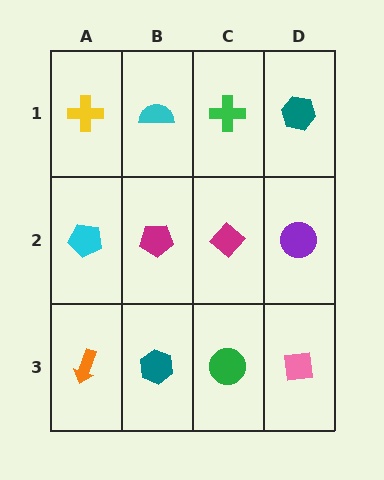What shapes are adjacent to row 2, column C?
A green cross (row 1, column C), a green circle (row 3, column C), a magenta pentagon (row 2, column B), a purple circle (row 2, column D).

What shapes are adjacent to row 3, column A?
A cyan pentagon (row 2, column A), a teal hexagon (row 3, column B).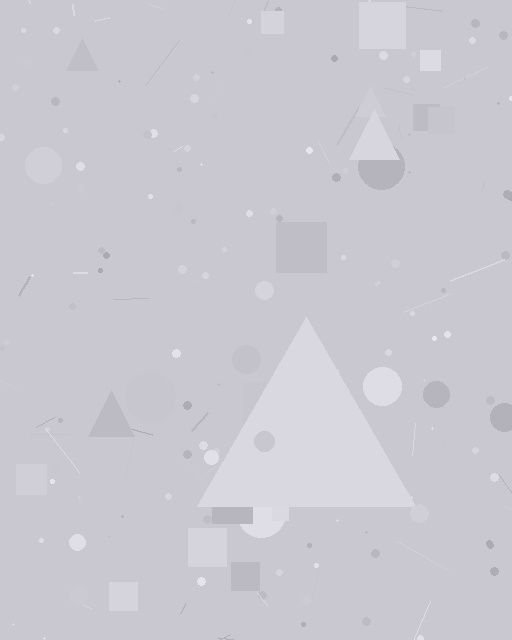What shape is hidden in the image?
A triangle is hidden in the image.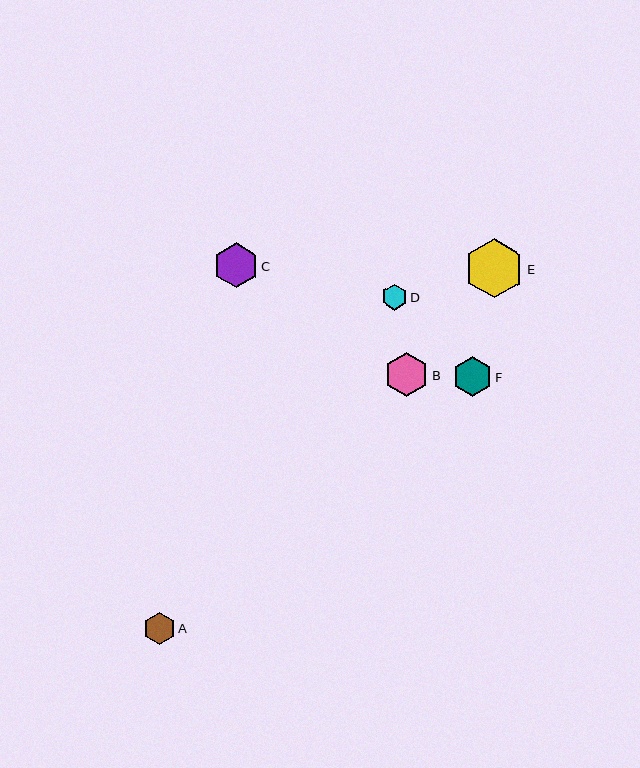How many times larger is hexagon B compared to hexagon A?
Hexagon B is approximately 1.4 times the size of hexagon A.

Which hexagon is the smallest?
Hexagon D is the smallest with a size of approximately 26 pixels.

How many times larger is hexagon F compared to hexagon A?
Hexagon F is approximately 1.3 times the size of hexagon A.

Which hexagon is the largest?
Hexagon E is the largest with a size of approximately 60 pixels.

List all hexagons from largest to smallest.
From largest to smallest: E, C, B, F, A, D.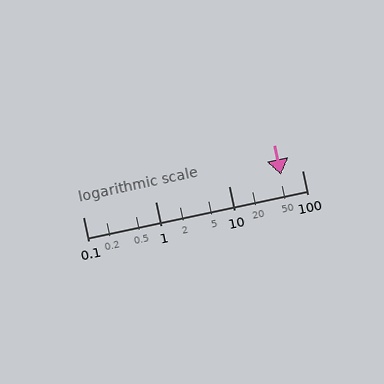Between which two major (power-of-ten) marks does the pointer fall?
The pointer is between 10 and 100.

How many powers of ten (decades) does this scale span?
The scale spans 3 decades, from 0.1 to 100.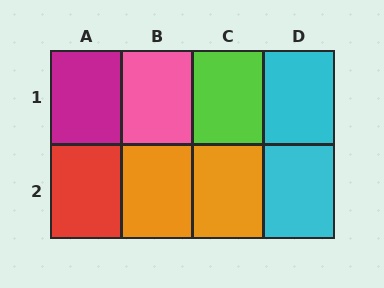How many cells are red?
1 cell is red.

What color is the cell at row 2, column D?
Cyan.